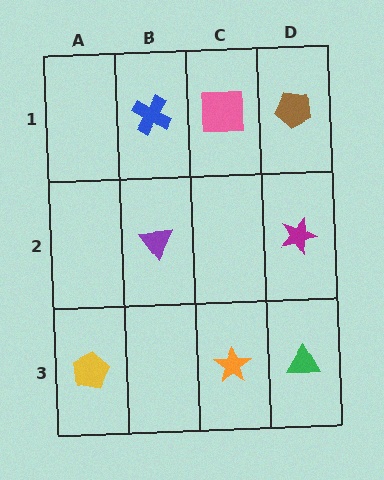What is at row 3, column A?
A yellow pentagon.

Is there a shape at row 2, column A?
No, that cell is empty.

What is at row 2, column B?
A purple triangle.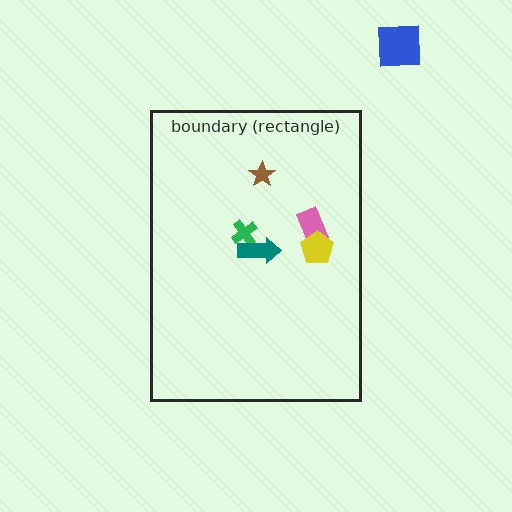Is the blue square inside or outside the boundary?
Outside.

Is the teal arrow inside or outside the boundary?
Inside.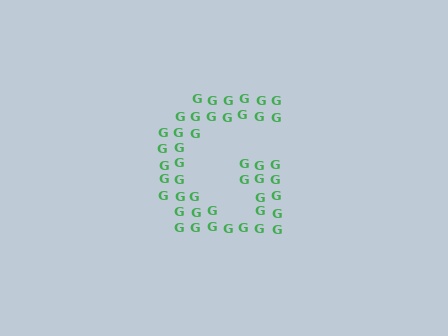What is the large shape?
The large shape is the letter G.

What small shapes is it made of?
It is made of small letter G's.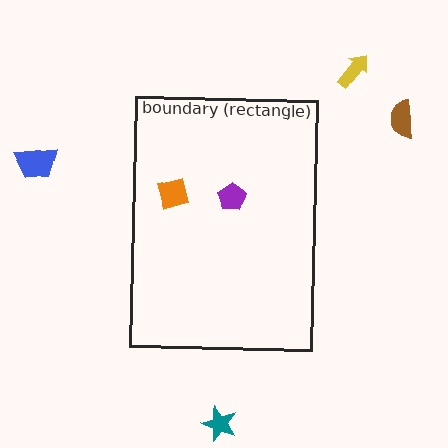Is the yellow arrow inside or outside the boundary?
Outside.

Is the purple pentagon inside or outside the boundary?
Inside.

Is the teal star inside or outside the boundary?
Outside.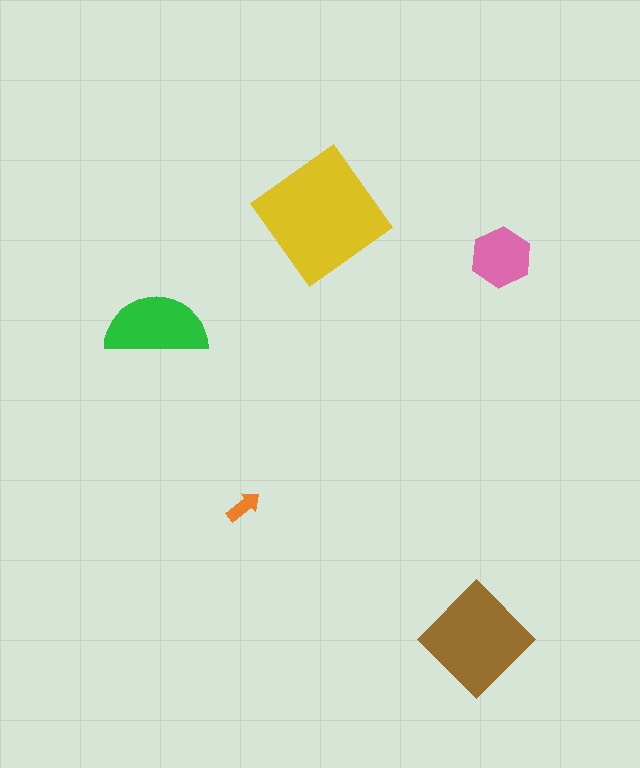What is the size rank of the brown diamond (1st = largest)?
2nd.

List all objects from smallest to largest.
The orange arrow, the pink hexagon, the green semicircle, the brown diamond, the yellow diamond.